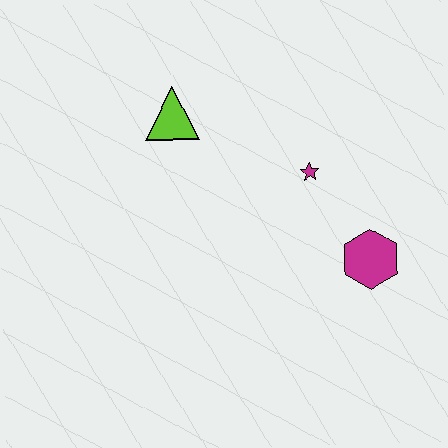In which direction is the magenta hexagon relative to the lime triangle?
The magenta hexagon is to the right of the lime triangle.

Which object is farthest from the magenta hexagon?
The lime triangle is farthest from the magenta hexagon.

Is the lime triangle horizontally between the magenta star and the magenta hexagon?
No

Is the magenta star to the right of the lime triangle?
Yes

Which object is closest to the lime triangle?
The magenta star is closest to the lime triangle.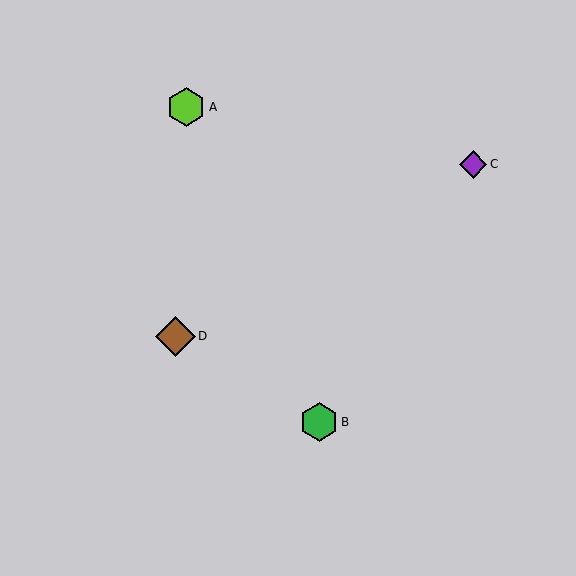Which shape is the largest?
The brown diamond (labeled D) is the largest.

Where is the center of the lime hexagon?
The center of the lime hexagon is at (186, 107).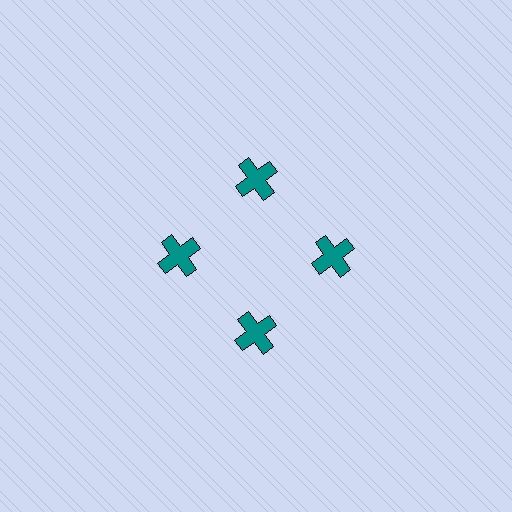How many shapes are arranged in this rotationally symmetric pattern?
There are 4 shapes, arranged in 4 groups of 1.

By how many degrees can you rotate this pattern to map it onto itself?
The pattern maps onto itself every 90 degrees of rotation.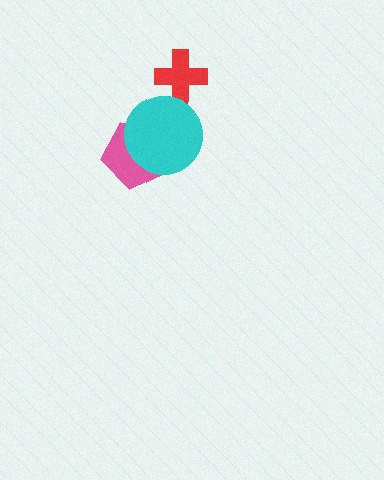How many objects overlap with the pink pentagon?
1 object overlaps with the pink pentagon.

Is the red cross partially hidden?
No, no other shape covers it.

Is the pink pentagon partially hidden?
Yes, it is partially covered by another shape.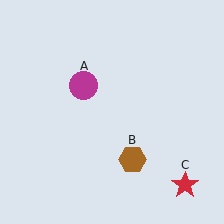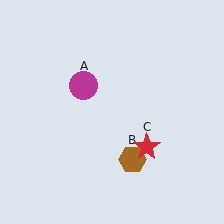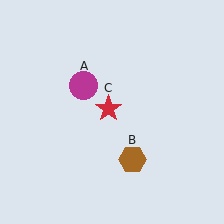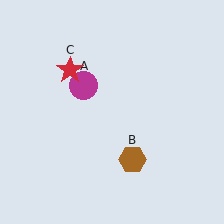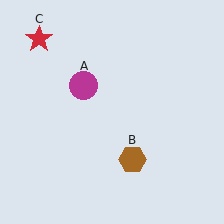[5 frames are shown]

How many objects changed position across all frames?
1 object changed position: red star (object C).